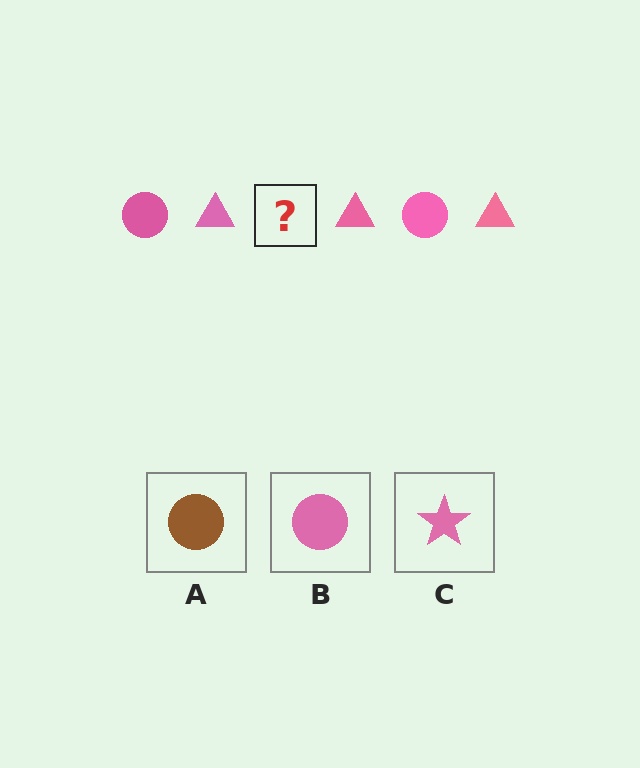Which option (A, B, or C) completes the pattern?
B.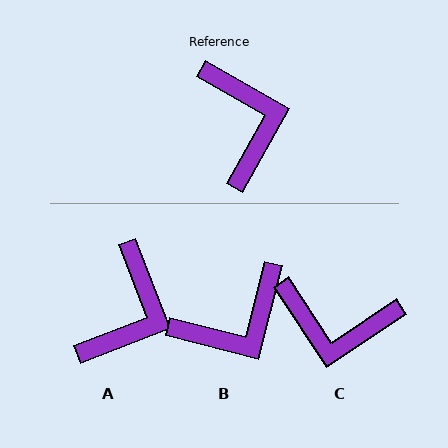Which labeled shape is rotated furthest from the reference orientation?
C, about 117 degrees away.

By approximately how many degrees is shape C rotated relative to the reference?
Approximately 117 degrees clockwise.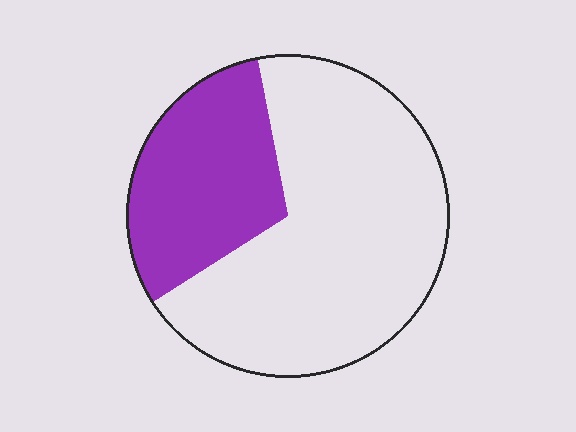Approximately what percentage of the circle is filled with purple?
Approximately 30%.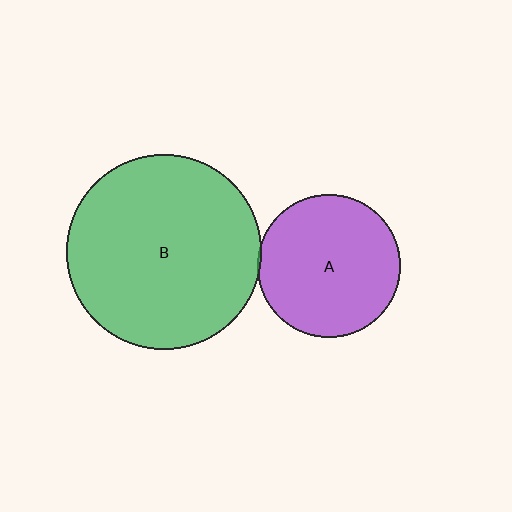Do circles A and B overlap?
Yes.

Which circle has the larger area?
Circle B (green).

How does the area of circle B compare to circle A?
Approximately 1.9 times.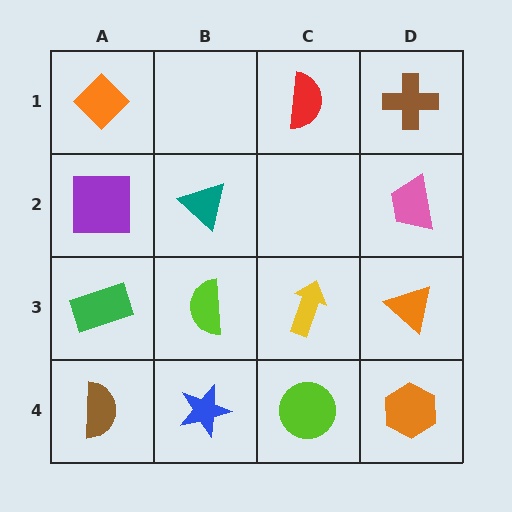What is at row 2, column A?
A purple square.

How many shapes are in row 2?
3 shapes.